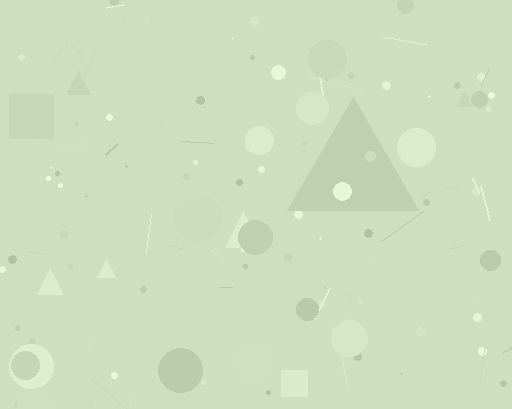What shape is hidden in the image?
A triangle is hidden in the image.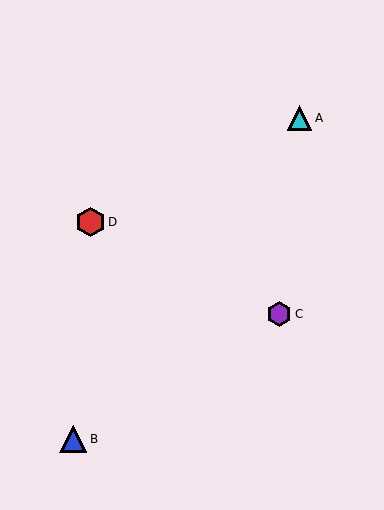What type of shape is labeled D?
Shape D is a red hexagon.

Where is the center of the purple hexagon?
The center of the purple hexagon is at (279, 314).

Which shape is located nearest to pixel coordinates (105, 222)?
The red hexagon (labeled D) at (91, 222) is nearest to that location.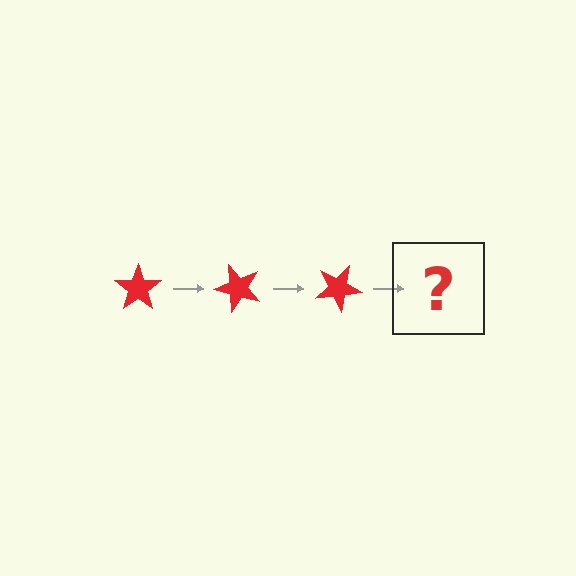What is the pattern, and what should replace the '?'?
The pattern is that the star rotates 50 degrees each step. The '?' should be a red star rotated 150 degrees.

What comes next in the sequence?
The next element should be a red star rotated 150 degrees.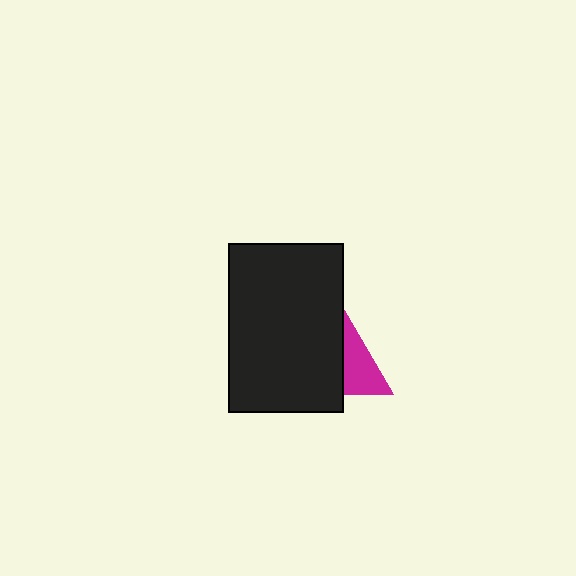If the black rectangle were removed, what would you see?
You would see the complete magenta triangle.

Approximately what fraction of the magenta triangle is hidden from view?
Roughly 65% of the magenta triangle is hidden behind the black rectangle.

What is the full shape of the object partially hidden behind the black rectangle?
The partially hidden object is a magenta triangle.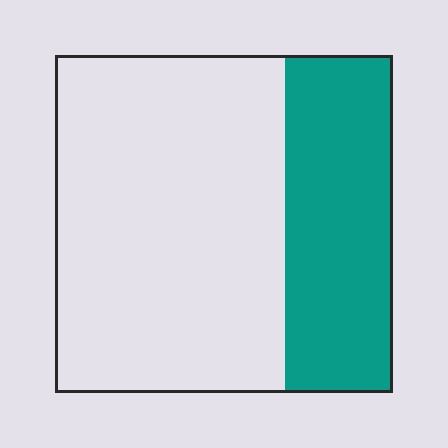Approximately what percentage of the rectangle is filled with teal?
Approximately 30%.